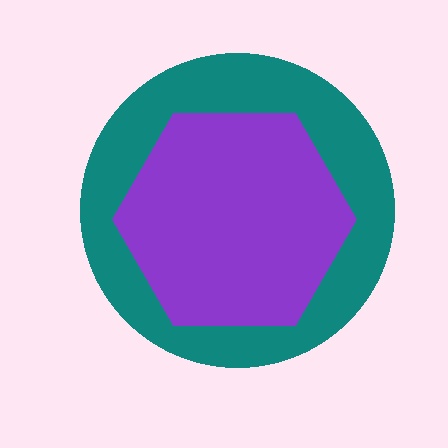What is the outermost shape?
The teal circle.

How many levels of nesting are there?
2.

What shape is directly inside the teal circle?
The purple hexagon.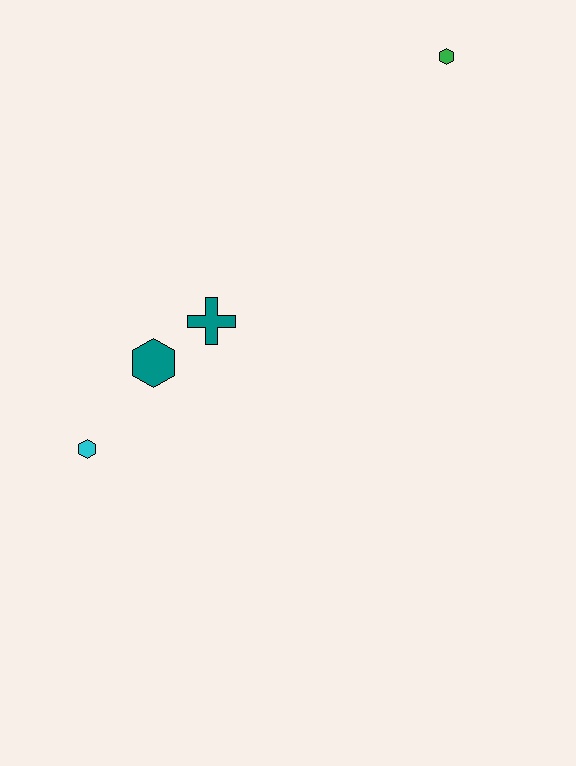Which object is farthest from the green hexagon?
The cyan hexagon is farthest from the green hexagon.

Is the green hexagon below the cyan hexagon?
No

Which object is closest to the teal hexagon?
The teal cross is closest to the teal hexagon.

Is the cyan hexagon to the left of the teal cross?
Yes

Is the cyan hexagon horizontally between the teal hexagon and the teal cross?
No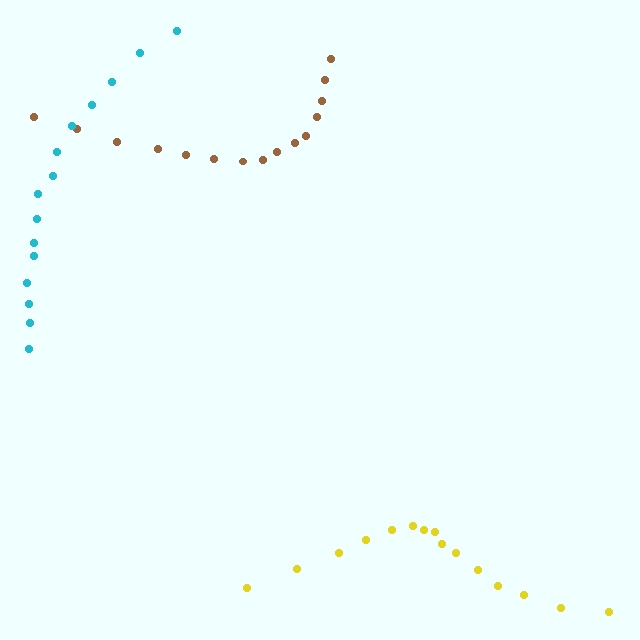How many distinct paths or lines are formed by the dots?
There are 3 distinct paths.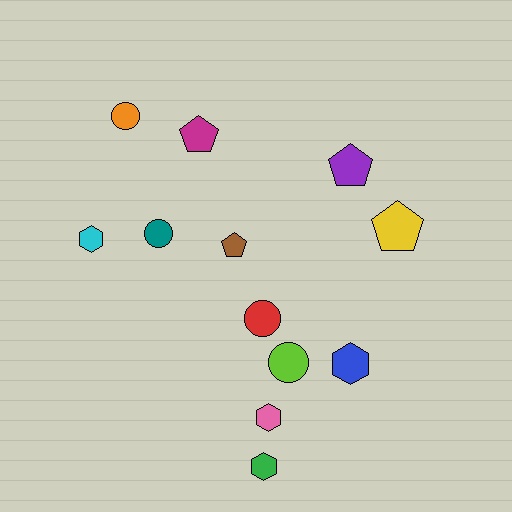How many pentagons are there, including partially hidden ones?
There are 4 pentagons.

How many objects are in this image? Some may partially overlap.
There are 12 objects.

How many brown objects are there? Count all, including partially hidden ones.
There is 1 brown object.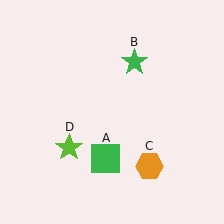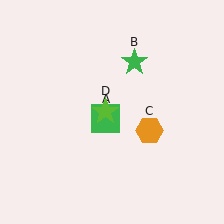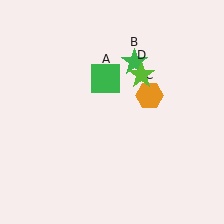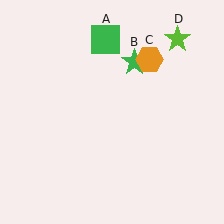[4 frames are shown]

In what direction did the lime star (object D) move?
The lime star (object D) moved up and to the right.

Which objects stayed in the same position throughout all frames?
Green star (object B) remained stationary.